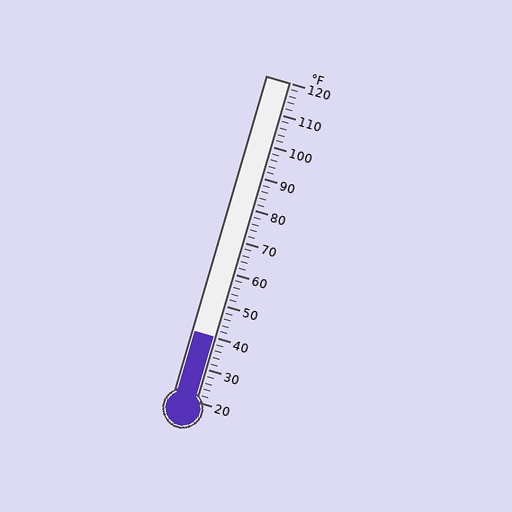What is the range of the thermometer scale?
The thermometer scale ranges from 20°F to 120°F.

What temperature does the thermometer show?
The thermometer shows approximately 40°F.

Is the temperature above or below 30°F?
The temperature is above 30°F.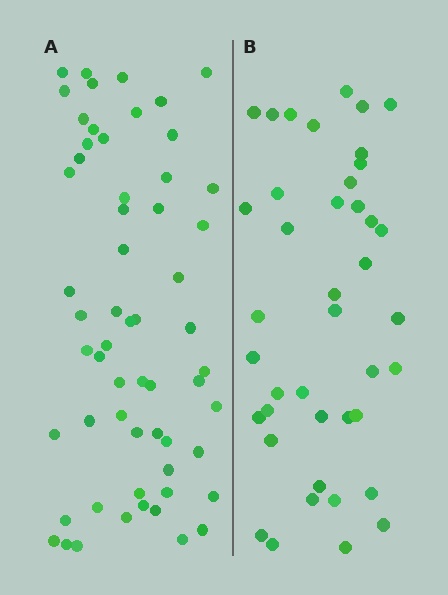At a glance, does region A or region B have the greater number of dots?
Region A (the left region) has more dots.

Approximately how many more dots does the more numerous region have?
Region A has approximately 20 more dots than region B.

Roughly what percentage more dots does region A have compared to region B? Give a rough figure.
About 45% more.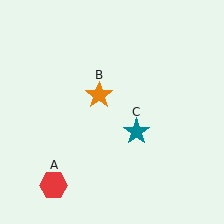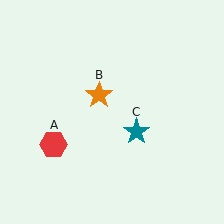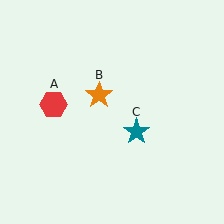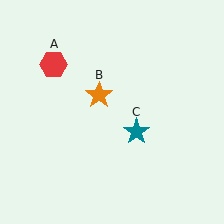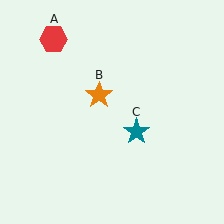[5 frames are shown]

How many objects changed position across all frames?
1 object changed position: red hexagon (object A).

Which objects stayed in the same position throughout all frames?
Orange star (object B) and teal star (object C) remained stationary.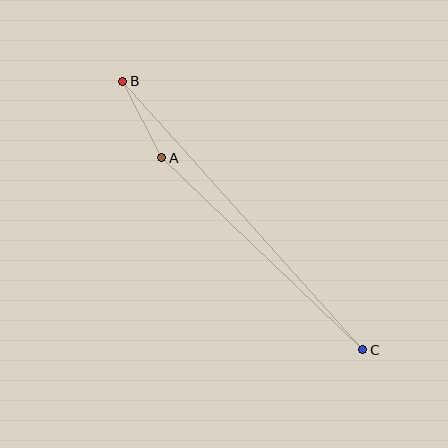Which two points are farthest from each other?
Points B and C are farthest from each other.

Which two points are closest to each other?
Points A and B are closest to each other.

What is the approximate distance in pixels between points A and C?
The distance between A and C is approximately 278 pixels.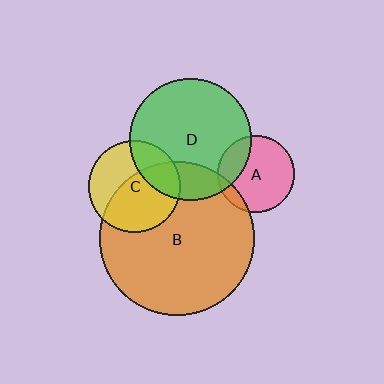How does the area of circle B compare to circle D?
Approximately 1.6 times.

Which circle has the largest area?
Circle B (orange).